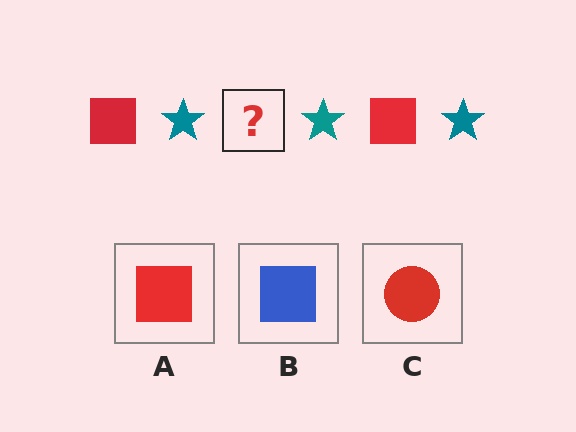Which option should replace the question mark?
Option A.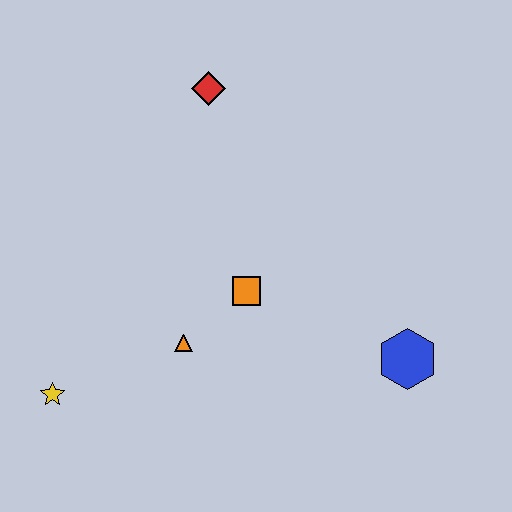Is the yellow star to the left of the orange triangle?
Yes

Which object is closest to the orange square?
The orange triangle is closest to the orange square.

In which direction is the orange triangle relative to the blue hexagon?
The orange triangle is to the left of the blue hexagon.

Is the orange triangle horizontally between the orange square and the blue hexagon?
No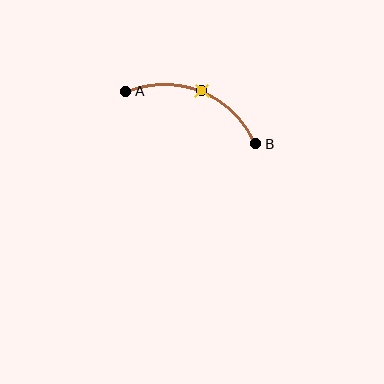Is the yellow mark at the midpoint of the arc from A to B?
Yes. The yellow mark lies on the arc at equal arc-length from both A and B — it is the arc midpoint.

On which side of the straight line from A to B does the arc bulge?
The arc bulges above the straight line connecting A and B.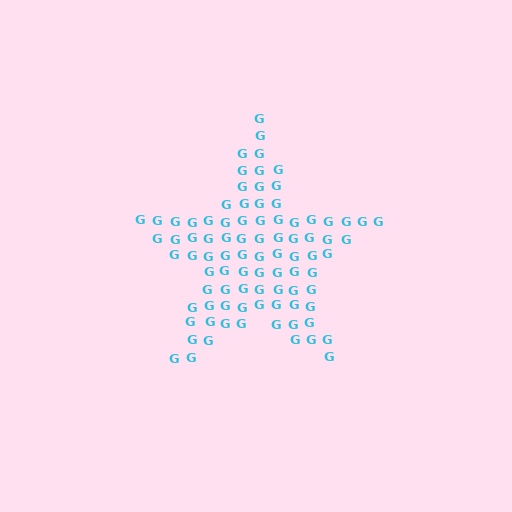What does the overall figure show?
The overall figure shows a star.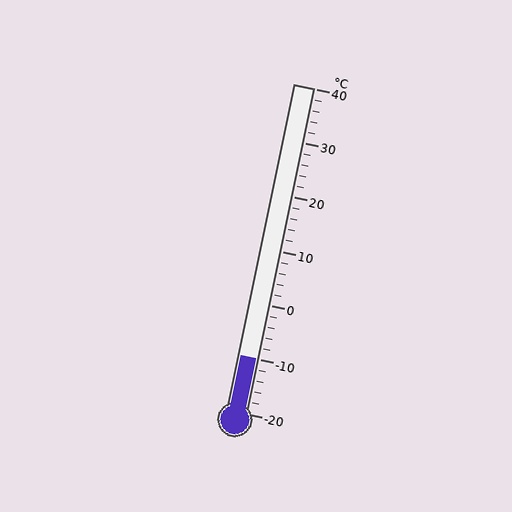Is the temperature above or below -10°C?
The temperature is at -10°C.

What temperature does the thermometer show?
The thermometer shows approximately -10°C.